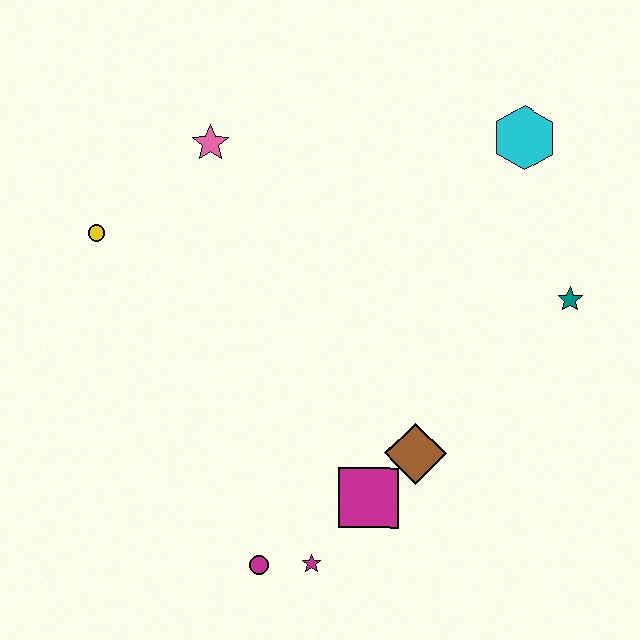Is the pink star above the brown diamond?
Yes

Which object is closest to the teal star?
The cyan hexagon is closest to the teal star.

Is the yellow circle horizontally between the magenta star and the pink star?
No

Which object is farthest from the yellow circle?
The teal star is farthest from the yellow circle.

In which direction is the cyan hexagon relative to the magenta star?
The cyan hexagon is above the magenta star.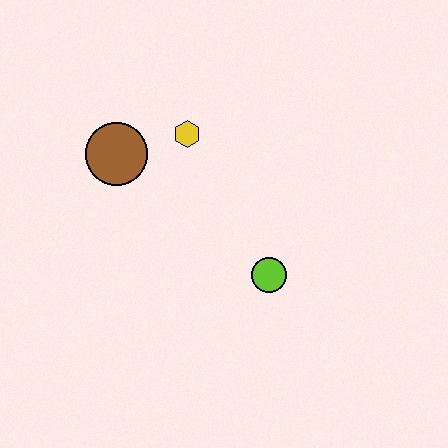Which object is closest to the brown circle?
The yellow hexagon is closest to the brown circle.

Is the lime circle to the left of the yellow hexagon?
No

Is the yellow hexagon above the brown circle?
Yes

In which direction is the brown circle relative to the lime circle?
The brown circle is to the left of the lime circle.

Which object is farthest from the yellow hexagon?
The lime circle is farthest from the yellow hexagon.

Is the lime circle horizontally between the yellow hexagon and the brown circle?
No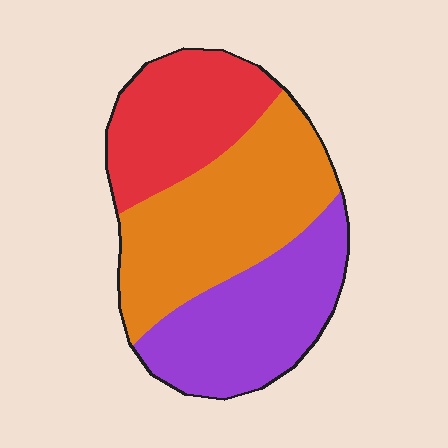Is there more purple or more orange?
Orange.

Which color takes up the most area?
Orange, at roughly 40%.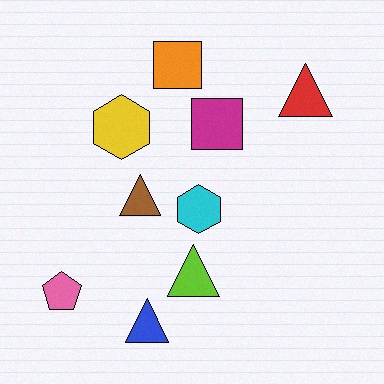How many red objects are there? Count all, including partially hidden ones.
There is 1 red object.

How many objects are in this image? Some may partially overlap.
There are 9 objects.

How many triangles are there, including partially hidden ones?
There are 4 triangles.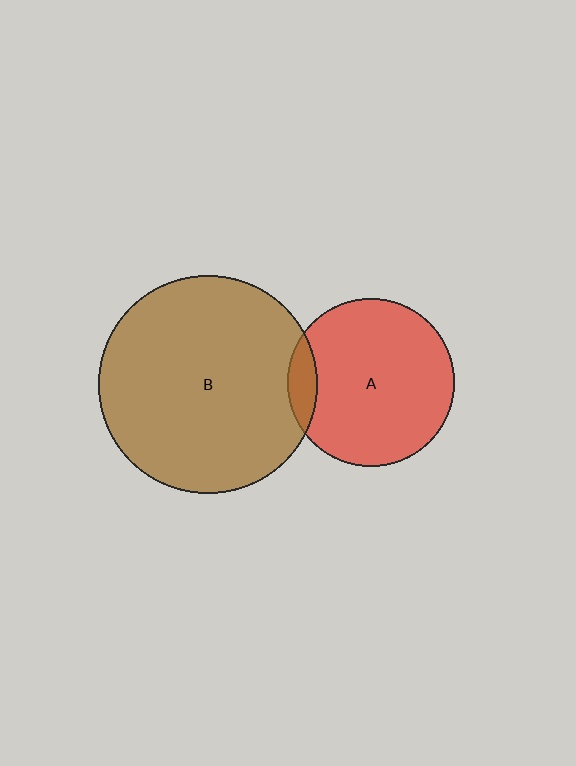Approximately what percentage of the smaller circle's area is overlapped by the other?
Approximately 10%.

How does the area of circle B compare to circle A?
Approximately 1.7 times.